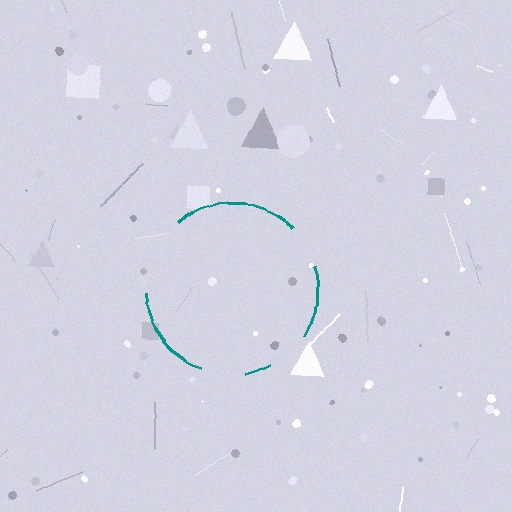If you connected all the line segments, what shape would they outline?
They would outline a circle.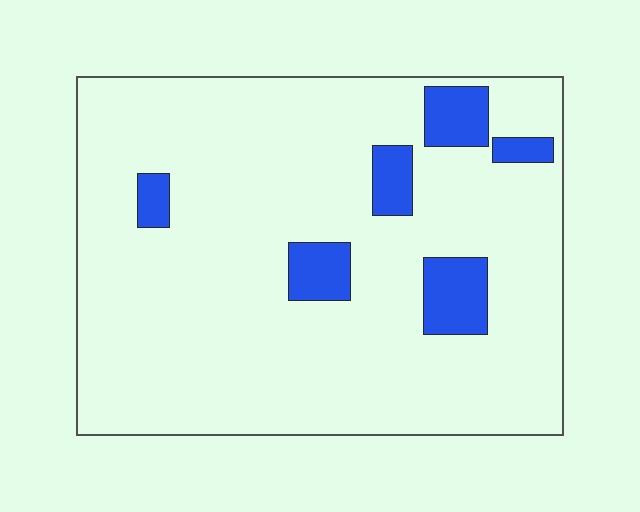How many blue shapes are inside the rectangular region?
6.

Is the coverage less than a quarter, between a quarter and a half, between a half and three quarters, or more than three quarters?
Less than a quarter.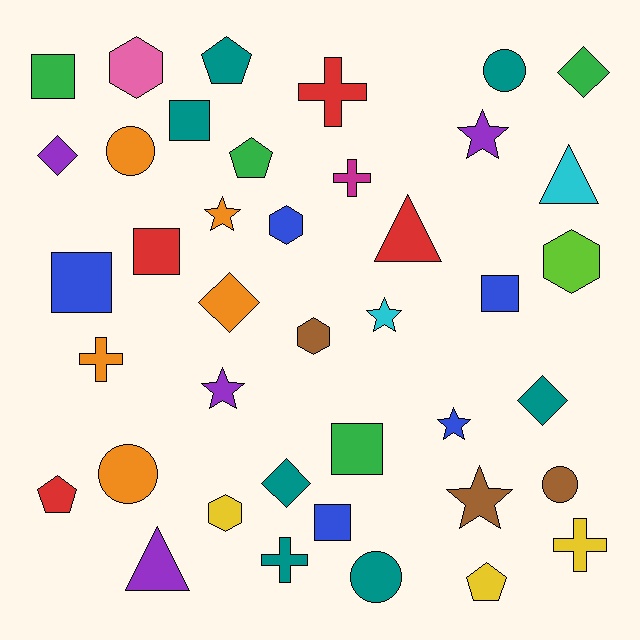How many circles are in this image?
There are 5 circles.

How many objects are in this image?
There are 40 objects.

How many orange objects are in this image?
There are 5 orange objects.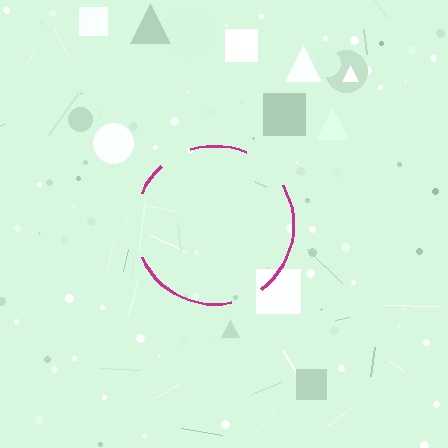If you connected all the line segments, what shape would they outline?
They would outline a circle.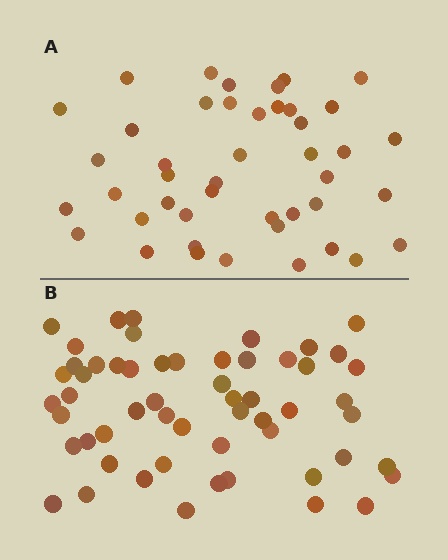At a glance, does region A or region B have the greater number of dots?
Region B (the bottom region) has more dots.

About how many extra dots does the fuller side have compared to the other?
Region B has roughly 12 or so more dots than region A.